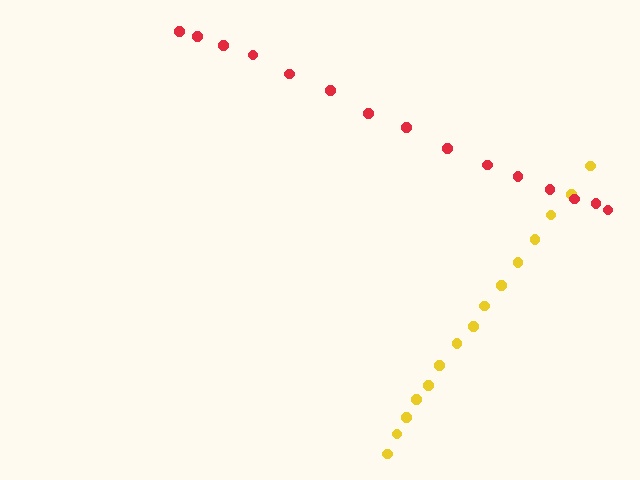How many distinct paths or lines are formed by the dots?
There are 2 distinct paths.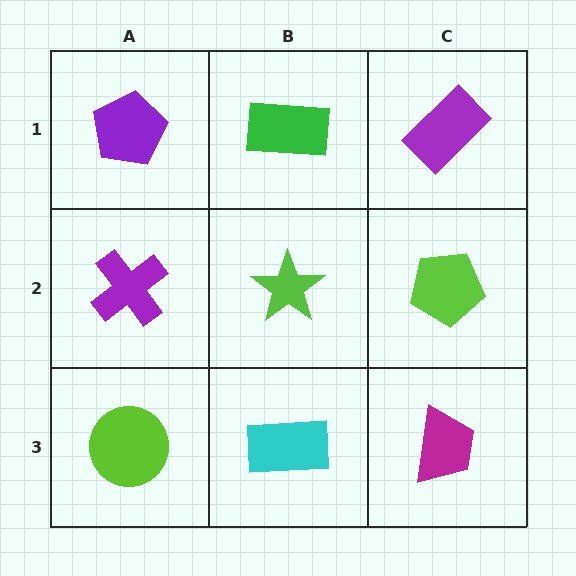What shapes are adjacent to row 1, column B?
A lime star (row 2, column B), a purple pentagon (row 1, column A), a purple rectangle (row 1, column C).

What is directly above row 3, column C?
A lime pentagon.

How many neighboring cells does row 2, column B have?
4.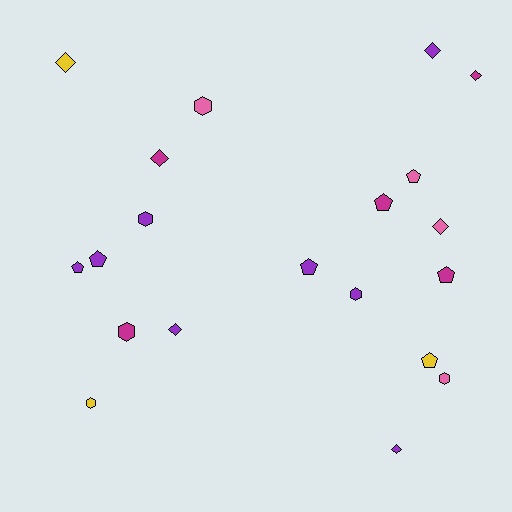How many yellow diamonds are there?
There is 1 yellow diamond.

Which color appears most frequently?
Purple, with 8 objects.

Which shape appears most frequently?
Pentagon, with 7 objects.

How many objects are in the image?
There are 20 objects.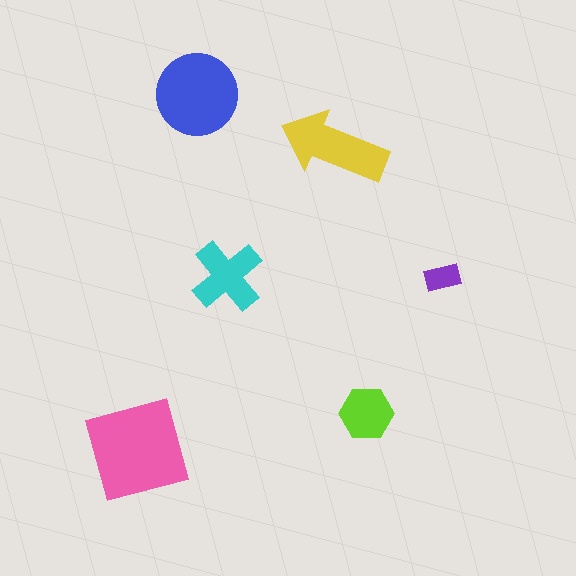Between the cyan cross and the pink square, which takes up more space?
The pink square.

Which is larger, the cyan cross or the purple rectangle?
The cyan cross.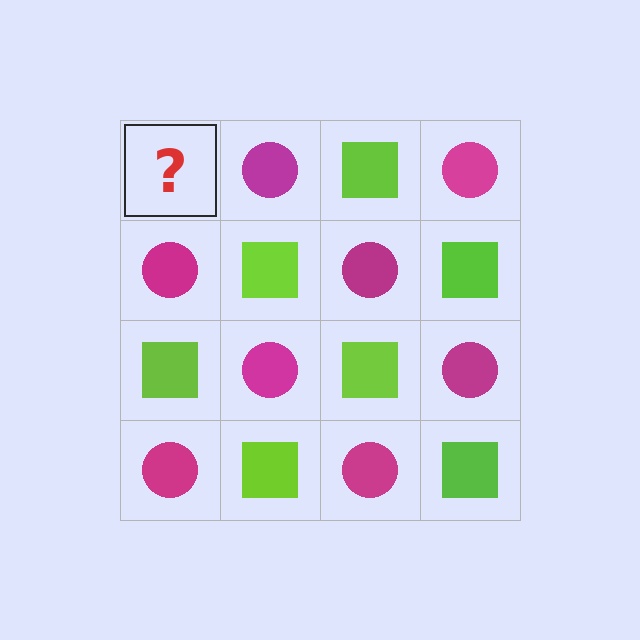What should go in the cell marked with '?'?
The missing cell should contain a lime square.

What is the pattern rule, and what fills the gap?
The rule is that it alternates lime square and magenta circle in a checkerboard pattern. The gap should be filled with a lime square.